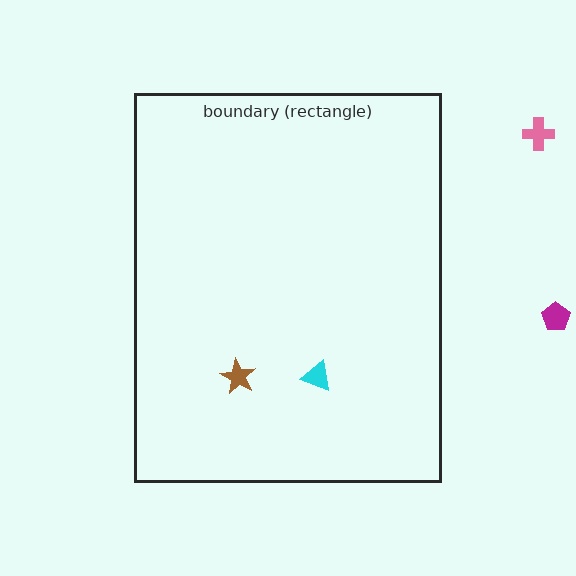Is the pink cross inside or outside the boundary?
Outside.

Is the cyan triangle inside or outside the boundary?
Inside.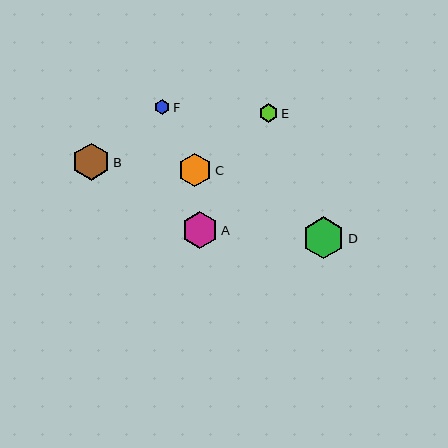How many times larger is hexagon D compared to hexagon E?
Hexagon D is approximately 2.3 times the size of hexagon E.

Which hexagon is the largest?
Hexagon D is the largest with a size of approximately 42 pixels.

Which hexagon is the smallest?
Hexagon F is the smallest with a size of approximately 16 pixels.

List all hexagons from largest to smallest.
From largest to smallest: D, B, A, C, E, F.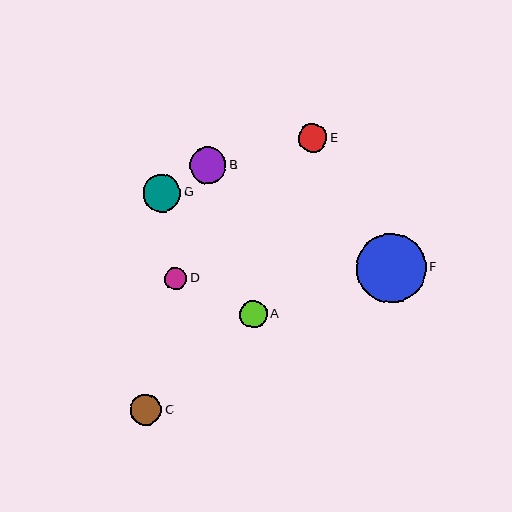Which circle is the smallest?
Circle D is the smallest with a size of approximately 22 pixels.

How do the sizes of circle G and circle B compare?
Circle G and circle B are approximately the same size.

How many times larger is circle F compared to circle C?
Circle F is approximately 2.2 times the size of circle C.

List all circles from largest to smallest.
From largest to smallest: F, G, B, C, E, A, D.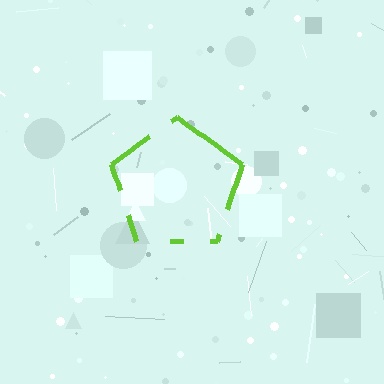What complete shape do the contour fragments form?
The contour fragments form a pentagon.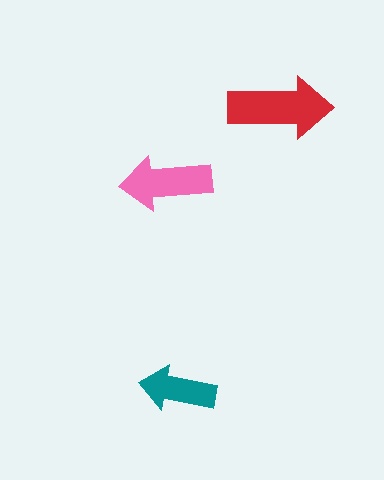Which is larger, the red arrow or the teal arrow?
The red one.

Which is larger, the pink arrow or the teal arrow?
The pink one.